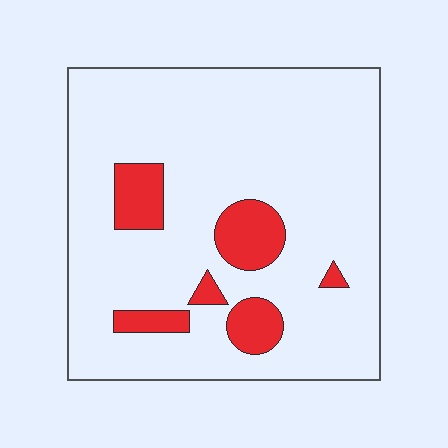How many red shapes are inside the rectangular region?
6.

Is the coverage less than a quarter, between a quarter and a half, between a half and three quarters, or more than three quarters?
Less than a quarter.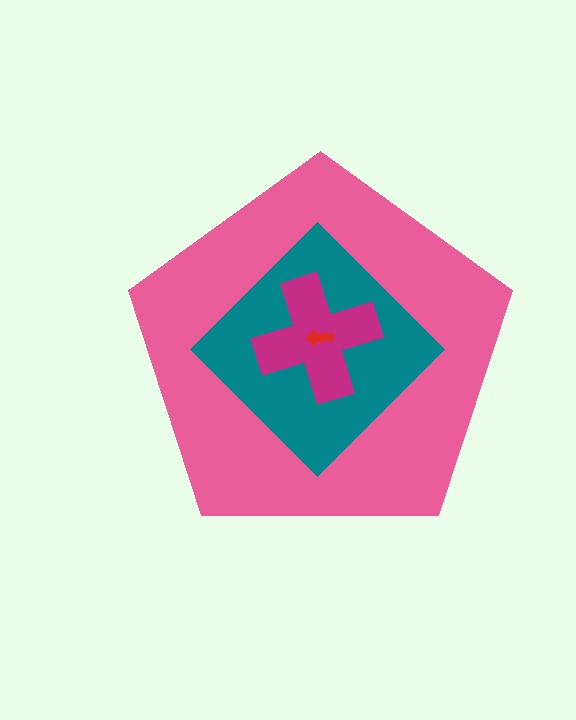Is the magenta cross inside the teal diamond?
Yes.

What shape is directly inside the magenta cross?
The red arrow.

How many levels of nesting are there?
4.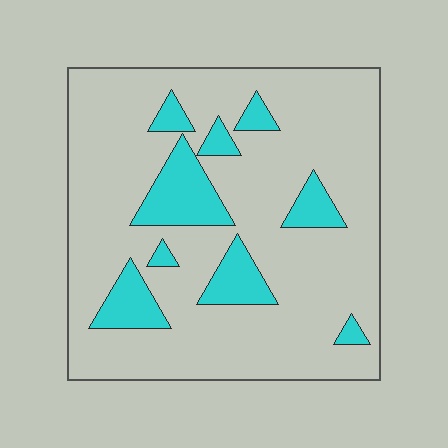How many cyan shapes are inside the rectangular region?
9.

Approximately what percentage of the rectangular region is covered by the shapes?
Approximately 20%.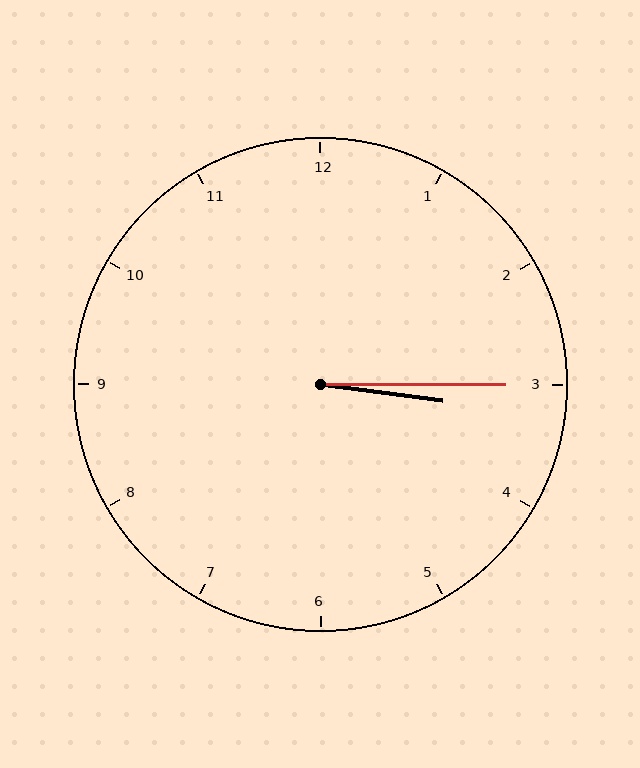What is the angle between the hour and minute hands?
Approximately 8 degrees.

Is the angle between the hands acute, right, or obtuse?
It is acute.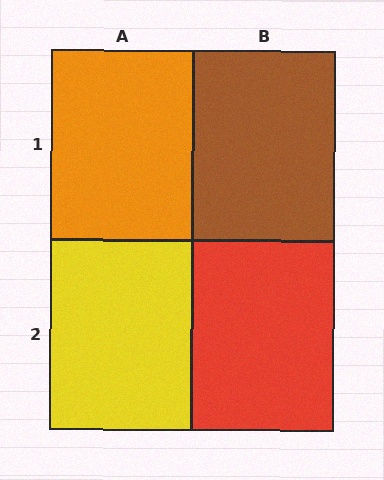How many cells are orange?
1 cell is orange.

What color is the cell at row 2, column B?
Red.